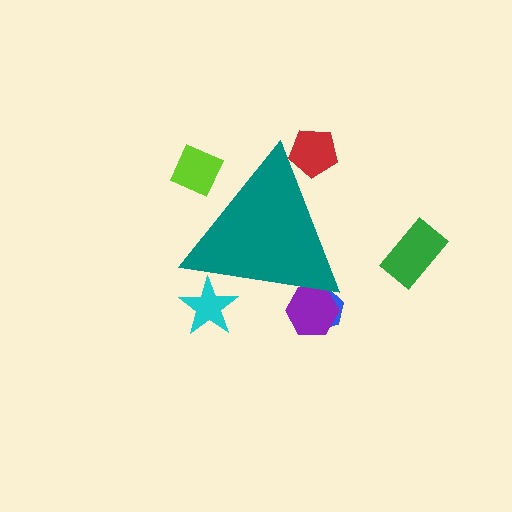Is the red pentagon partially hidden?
Yes, the red pentagon is partially hidden behind the teal triangle.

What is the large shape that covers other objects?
A teal triangle.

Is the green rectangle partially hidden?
No, the green rectangle is fully visible.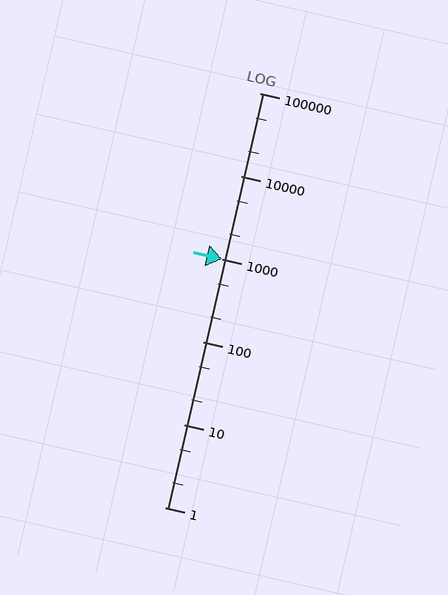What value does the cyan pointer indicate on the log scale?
The pointer indicates approximately 990.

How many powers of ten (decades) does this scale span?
The scale spans 5 decades, from 1 to 100000.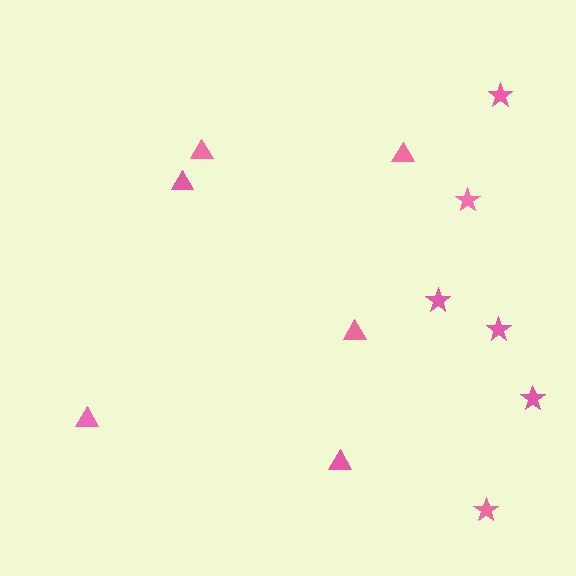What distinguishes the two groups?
There are 2 groups: one group of stars (6) and one group of triangles (6).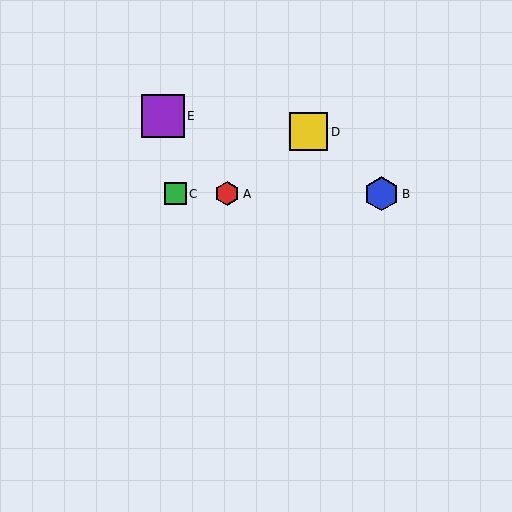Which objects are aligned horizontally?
Objects A, B, C are aligned horizontally.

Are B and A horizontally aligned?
Yes, both are at y≈194.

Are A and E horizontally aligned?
No, A is at y≈194 and E is at y≈116.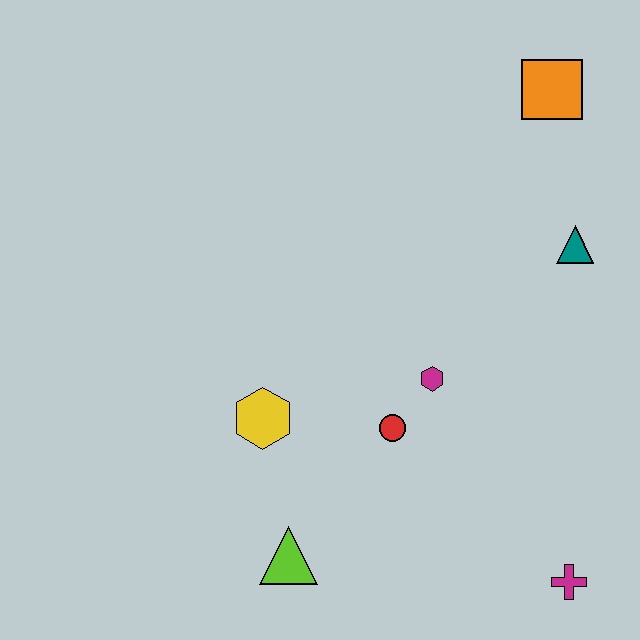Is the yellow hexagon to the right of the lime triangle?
No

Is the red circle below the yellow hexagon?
Yes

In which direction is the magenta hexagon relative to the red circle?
The magenta hexagon is above the red circle.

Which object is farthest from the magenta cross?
The orange square is farthest from the magenta cross.